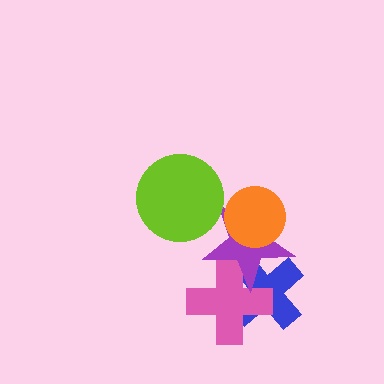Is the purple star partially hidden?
Yes, it is partially covered by another shape.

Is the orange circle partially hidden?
No, no other shape covers it.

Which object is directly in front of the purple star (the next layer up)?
The lime circle is directly in front of the purple star.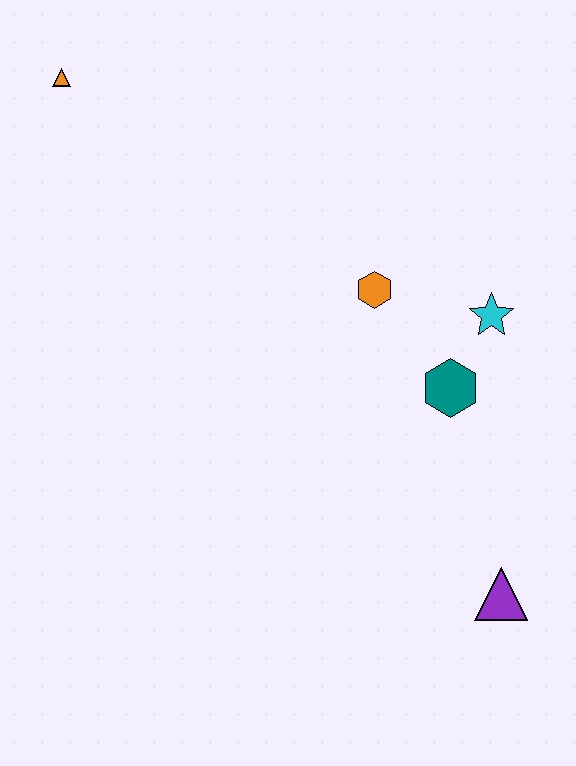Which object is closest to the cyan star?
The teal hexagon is closest to the cyan star.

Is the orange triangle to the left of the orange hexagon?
Yes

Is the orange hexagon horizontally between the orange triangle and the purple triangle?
Yes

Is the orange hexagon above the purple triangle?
Yes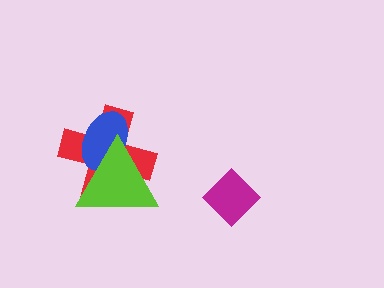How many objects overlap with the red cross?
2 objects overlap with the red cross.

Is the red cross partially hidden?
Yes, it is partially covered by another shape.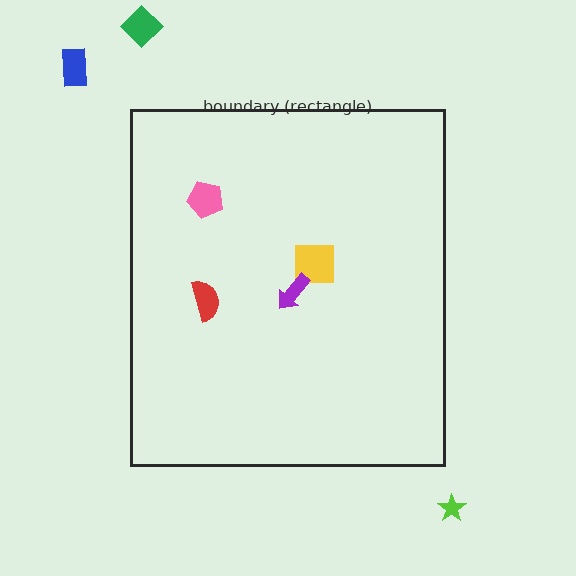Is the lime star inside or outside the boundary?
Outside.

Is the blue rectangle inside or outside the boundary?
Outside.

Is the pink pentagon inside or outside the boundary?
Inside.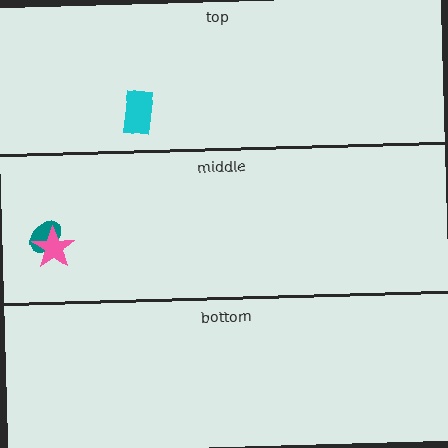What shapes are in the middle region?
The teal ellipse, the pink star.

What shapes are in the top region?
The cyan rectangle.